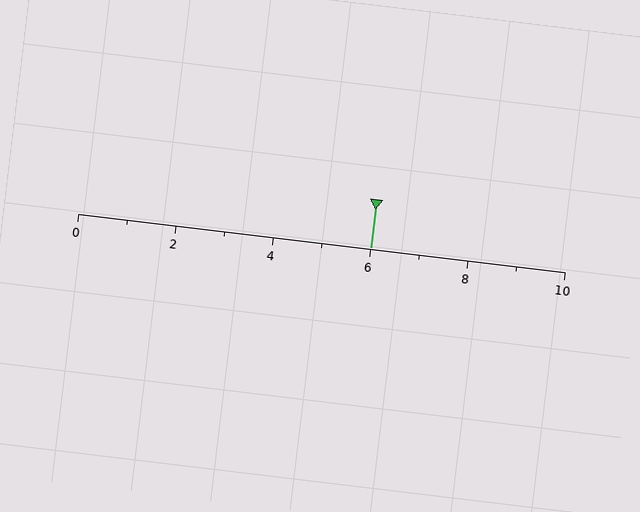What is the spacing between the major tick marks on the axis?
The major ticks are spaced 2 apart.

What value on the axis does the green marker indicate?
The marker indicates approximately 6.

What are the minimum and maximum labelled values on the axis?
The axis runs from 0 to 10.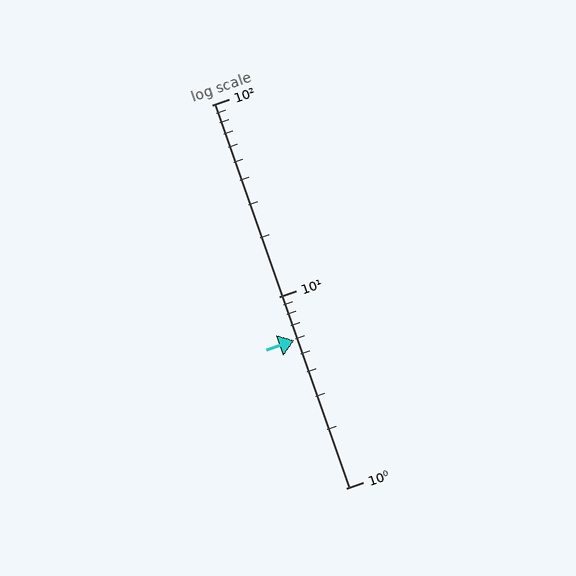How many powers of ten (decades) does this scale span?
The scale spans 2 decades, from 1 to 100.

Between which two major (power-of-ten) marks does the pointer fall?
The pointer is between 1 and 10.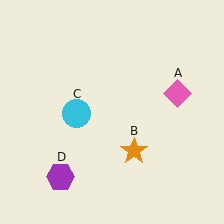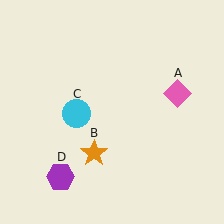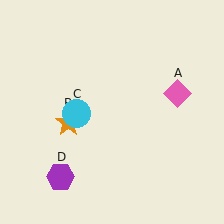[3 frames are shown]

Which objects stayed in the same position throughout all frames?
Pink diamond (object A) and cyan circle (object C) and purple hexagon (object D) remained stationary.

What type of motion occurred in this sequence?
The orange star (object B) rotated clockwise around the center of the scene.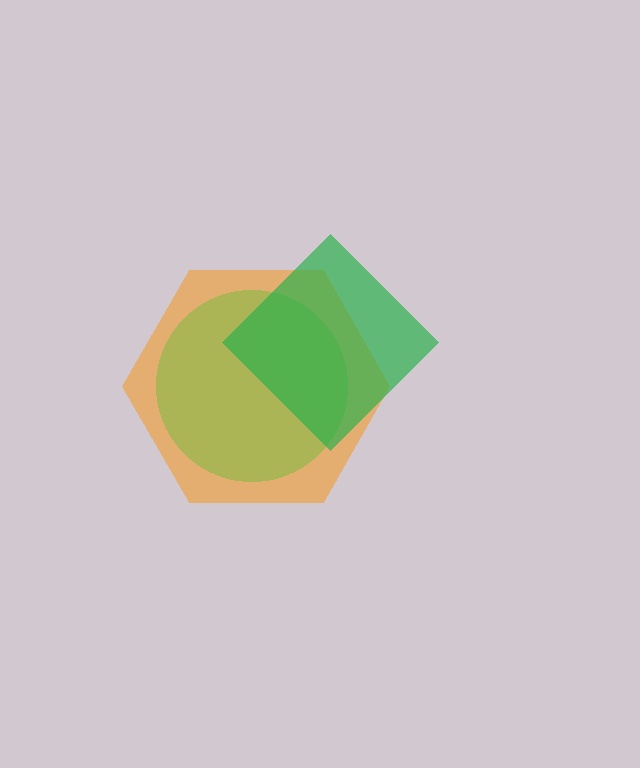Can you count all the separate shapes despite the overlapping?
Yes, there are 3 separate shapes.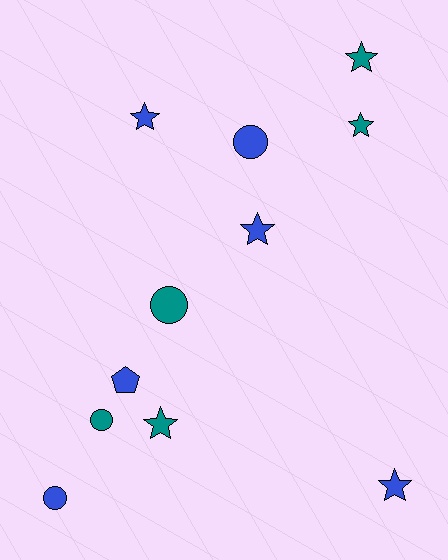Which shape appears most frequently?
Star, with 6 objects.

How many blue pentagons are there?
There is 1 blue pentagon.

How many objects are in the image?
There are 11 objects.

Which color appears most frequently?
Blue, with 6 objects.